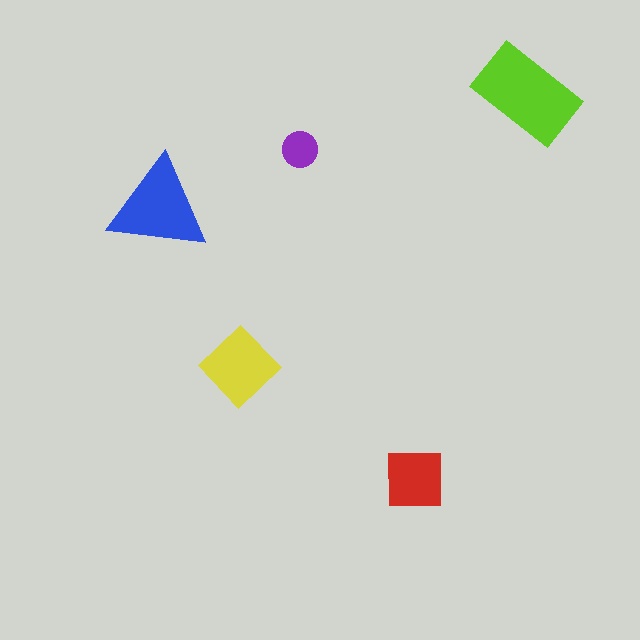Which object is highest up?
The lime rectangle is topmost.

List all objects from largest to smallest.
The lime rectangle, the blue triangle, the yellow diamond, the red square, the purple circle.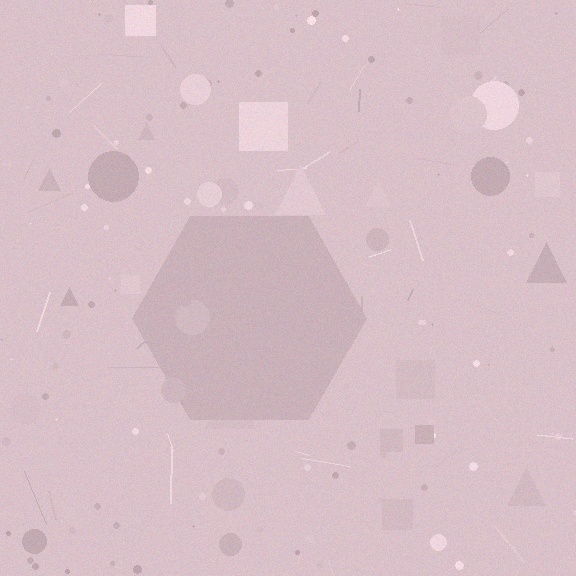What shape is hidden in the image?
A hexagon is hidden in the image.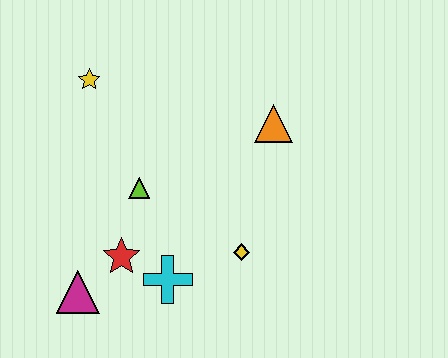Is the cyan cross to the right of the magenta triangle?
Yes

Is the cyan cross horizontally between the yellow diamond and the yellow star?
Yes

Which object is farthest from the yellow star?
The yellow diamond is farthest from the yellow star.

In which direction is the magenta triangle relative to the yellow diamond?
The magenta triangle is to the left of the yellow diamond.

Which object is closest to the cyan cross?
The red star is closest to the cyan cross.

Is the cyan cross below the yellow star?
Yes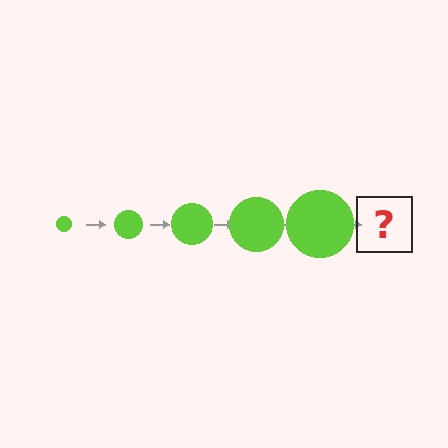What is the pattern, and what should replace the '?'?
The pattern is that the circle gets progressively larger each step. The '?' should be a lime circle, larger than the previous one.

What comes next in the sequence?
The next element should be a lime circle, larger than the previous one.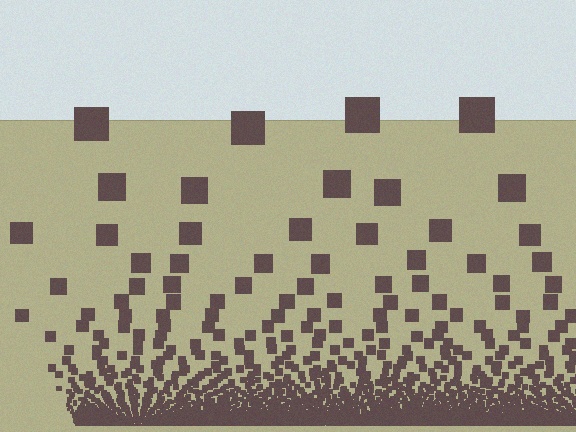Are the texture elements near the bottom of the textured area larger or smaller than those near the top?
Smaller. The gradient is inverted — elements near the bottom are smaller and denser.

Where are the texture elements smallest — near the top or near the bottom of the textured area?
Near the bottom.